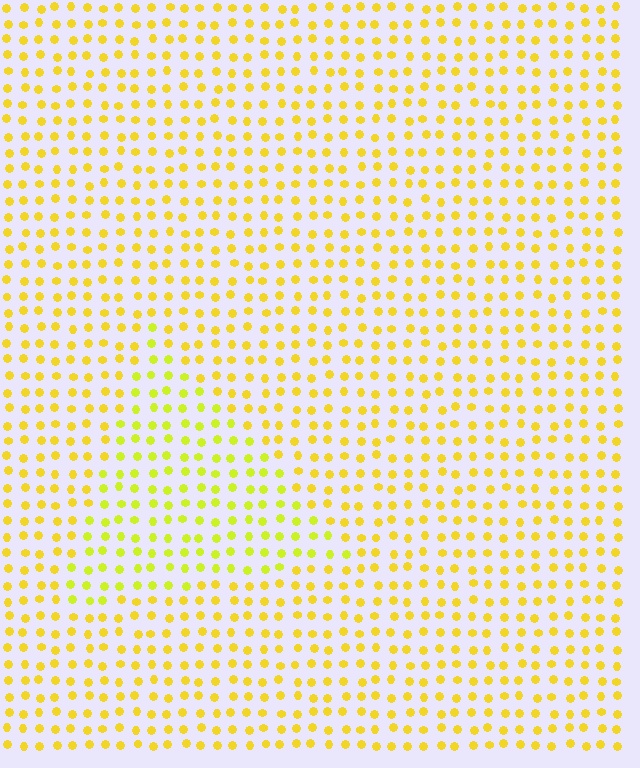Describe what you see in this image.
The image is filled with small yellow elements in a uniform arrangement. A triangle-shaped region is visible where the elements are tinted to a slightly different hue, forming a subtle color boundary.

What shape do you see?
I see a triangle.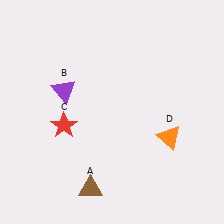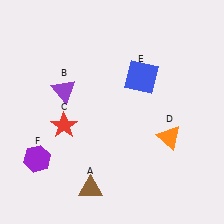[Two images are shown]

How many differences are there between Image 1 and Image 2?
There are 2 differences between the two images.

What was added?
A blue square (E), a purple hexagon (F) were added in Image 2.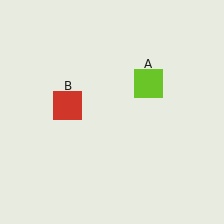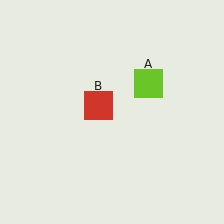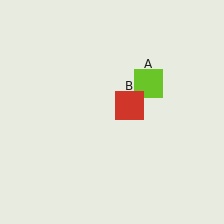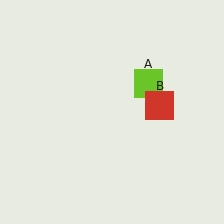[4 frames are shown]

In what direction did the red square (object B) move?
The red square (object B) moved right.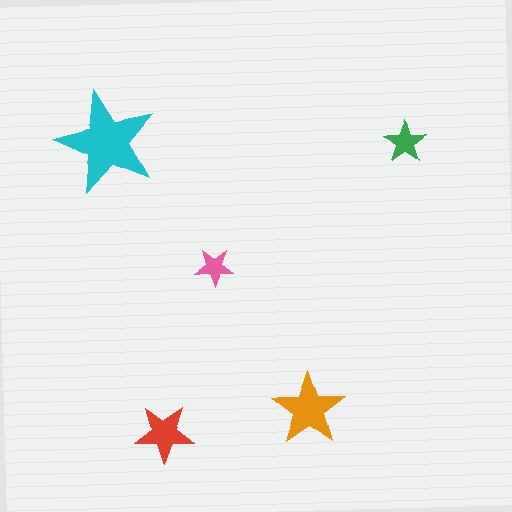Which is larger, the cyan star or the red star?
The cyan one.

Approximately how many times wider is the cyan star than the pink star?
About 2.5 times wider.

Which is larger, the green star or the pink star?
The green one.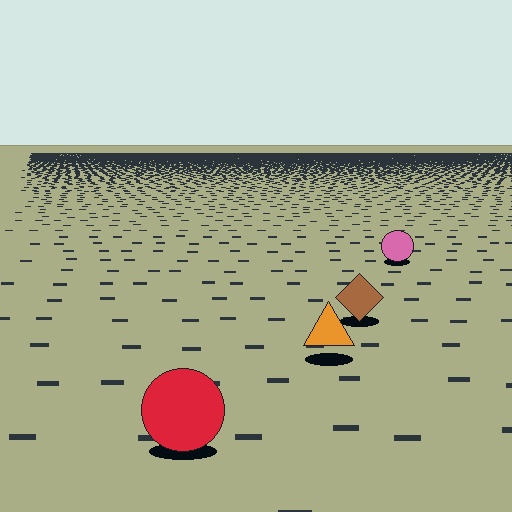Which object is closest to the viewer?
The red circle is closest. The texture marks near it are larger and more spread out.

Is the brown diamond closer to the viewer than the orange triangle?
No. The orange triangle is closer — you can tell from the texture gradient: the ground texture is coarser near it.